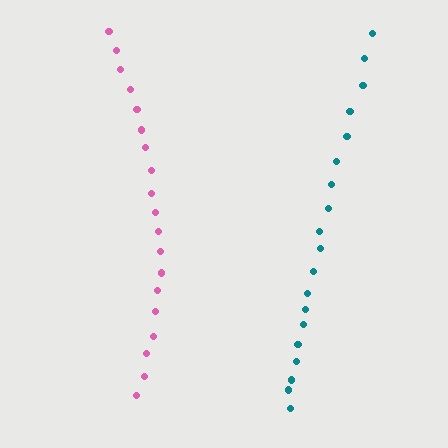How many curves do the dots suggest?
There are 2 distinct paths.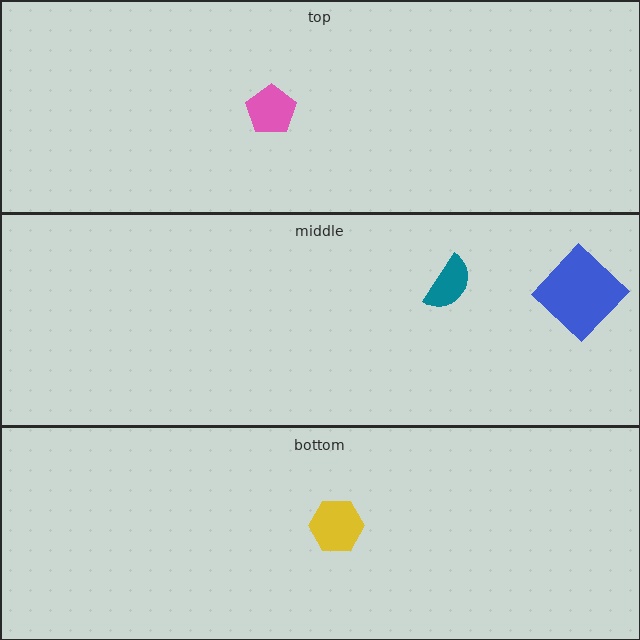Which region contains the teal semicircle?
The middle region.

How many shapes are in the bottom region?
1.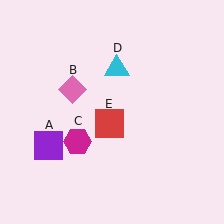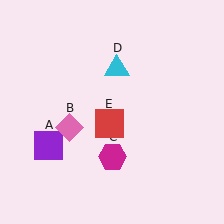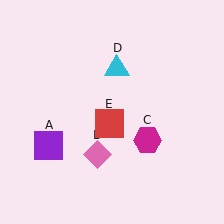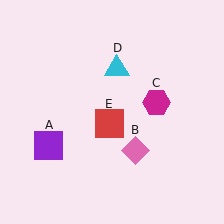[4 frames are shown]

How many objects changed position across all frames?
2 objects changed position: pink diamond (object B), magenta hexagon (object C).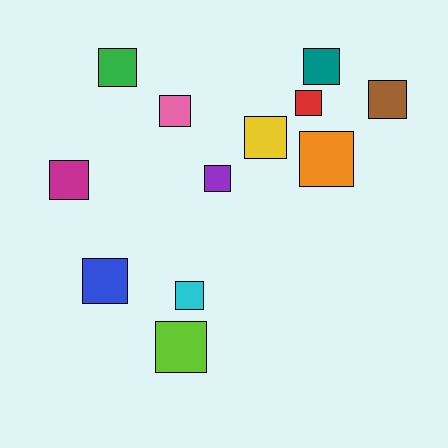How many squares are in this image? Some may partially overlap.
There are 12 squares.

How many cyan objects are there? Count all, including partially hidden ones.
There is 1 cyan object.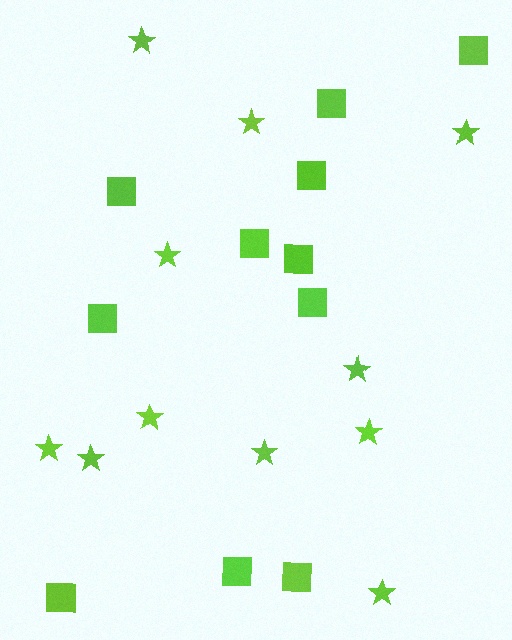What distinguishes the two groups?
There are 2 groups: one group of squares (11) and one group of stars (11).